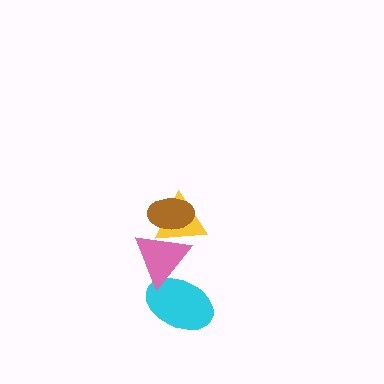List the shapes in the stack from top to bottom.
From top to bottom: the brown ellipse, the yellow triangle, the pink triangle, the cyan ellipse.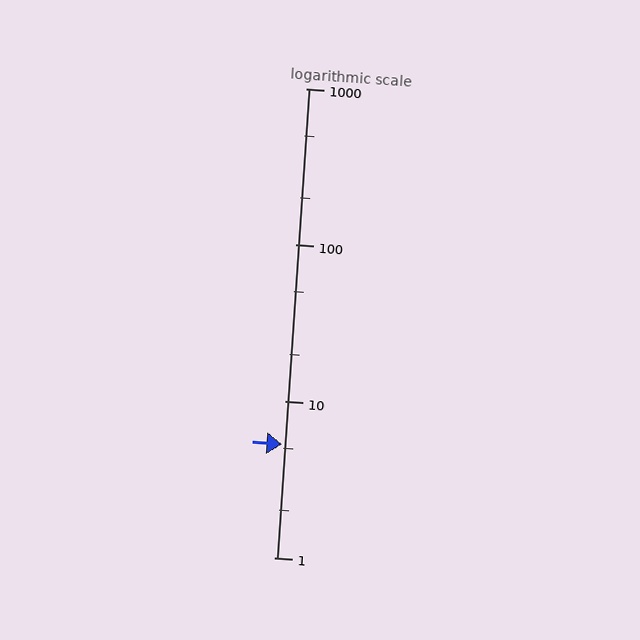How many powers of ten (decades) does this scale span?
The scale spans 3 decades, from 1 to 1000.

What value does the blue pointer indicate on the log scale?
The pointer indicates approximately 5.3.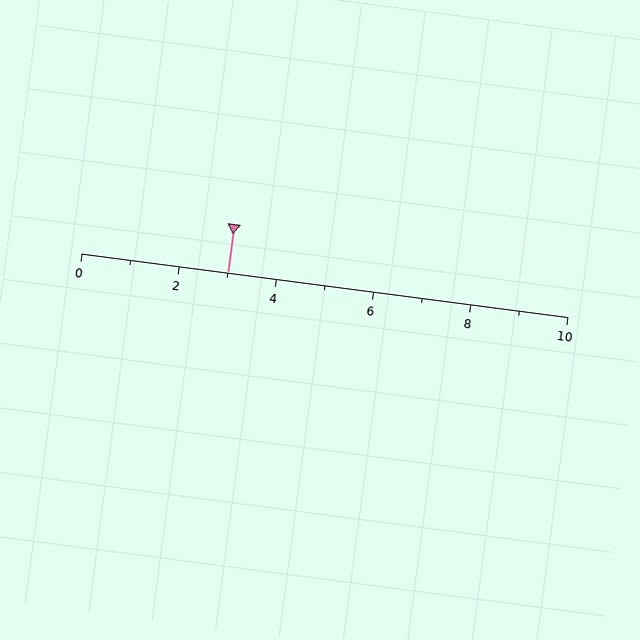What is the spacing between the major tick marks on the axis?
The major ticks are spaced 2 apart.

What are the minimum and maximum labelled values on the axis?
The axis runs from 0 to 10.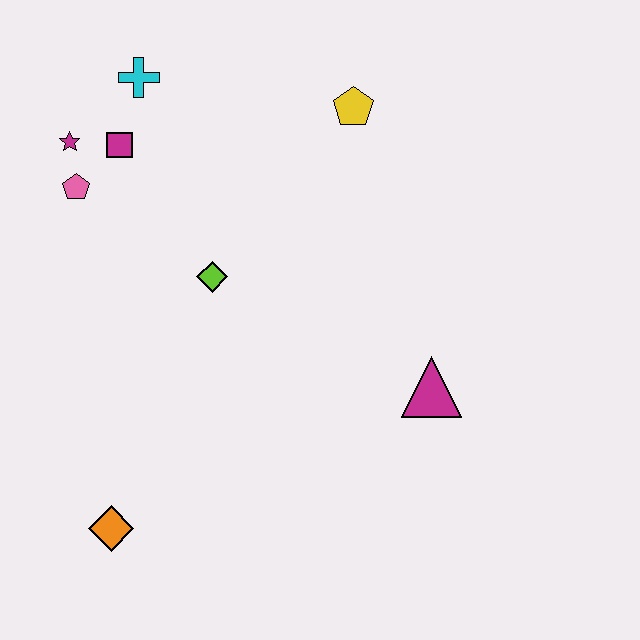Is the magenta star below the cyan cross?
Yes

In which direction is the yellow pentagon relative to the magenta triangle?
The yellow pentagon is above the magenta triangle.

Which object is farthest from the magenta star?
The magenta triangle is farthest from the magenta star.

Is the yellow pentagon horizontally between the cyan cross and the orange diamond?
No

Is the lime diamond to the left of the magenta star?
No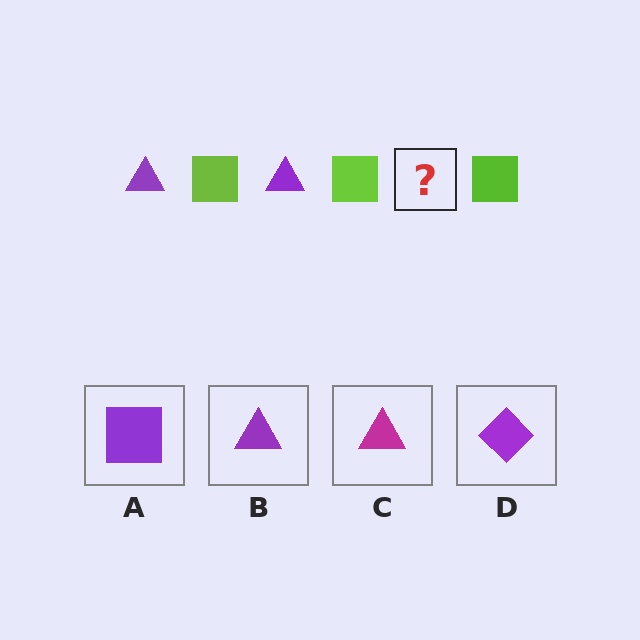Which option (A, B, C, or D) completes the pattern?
B.